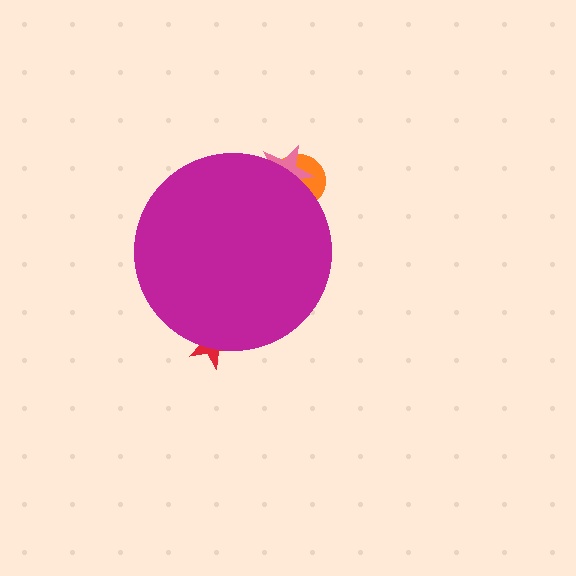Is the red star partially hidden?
Yes, the red star is partially hidden behind the magenta circle.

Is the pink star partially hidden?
Yes, the pink star is partially hidden behind the magenta circle.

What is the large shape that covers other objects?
A magenta circle.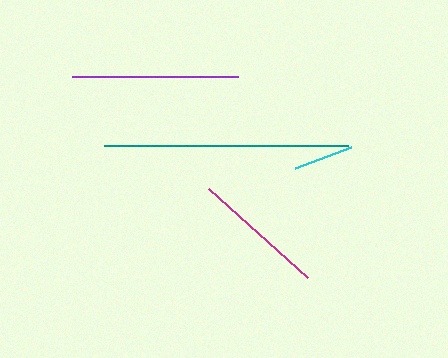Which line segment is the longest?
The teal line is the longest at approximately 245 pixels.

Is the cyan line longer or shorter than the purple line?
The purple line is longer than the cyan line.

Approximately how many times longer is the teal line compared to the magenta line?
The teal line is approximately 1.8 times the length of the magenta line.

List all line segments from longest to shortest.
From longest to shortest: teal, purple, magenta, cyan.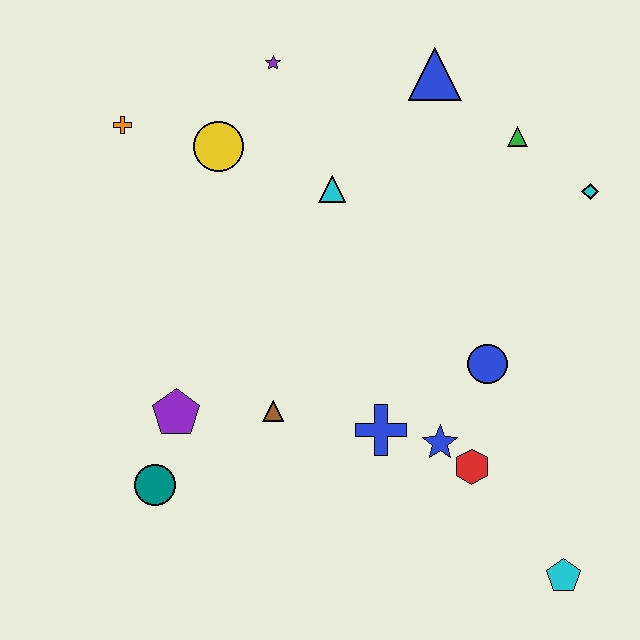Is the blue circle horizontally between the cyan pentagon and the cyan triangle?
Yes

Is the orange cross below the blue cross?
No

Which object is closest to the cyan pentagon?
The red hexagon is closest to the cyan pentagon.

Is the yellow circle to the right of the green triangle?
No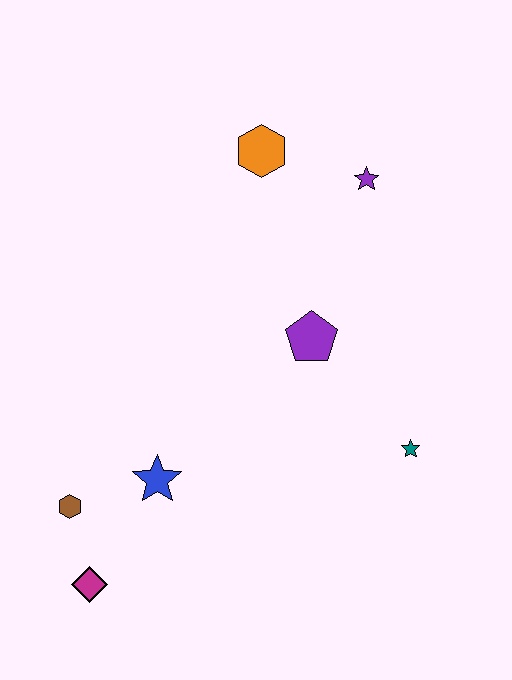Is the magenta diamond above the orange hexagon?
No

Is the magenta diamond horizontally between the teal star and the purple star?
No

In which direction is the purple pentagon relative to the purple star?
The purple pentagon is below the purple star.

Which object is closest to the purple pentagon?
The teal star is closest to the purple pentagon.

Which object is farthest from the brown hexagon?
The purple star is farthest from the brown hexagon.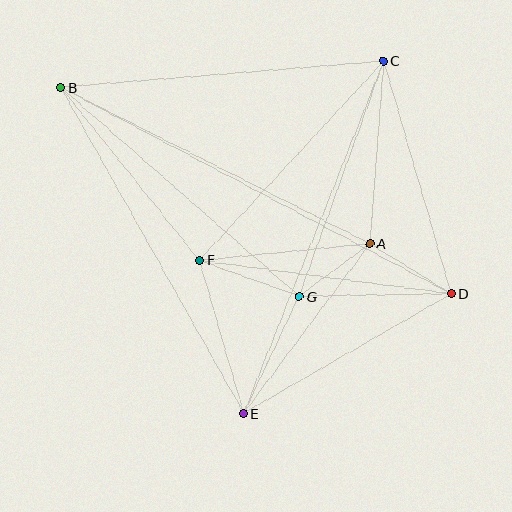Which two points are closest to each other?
Points A and G are closest to each other.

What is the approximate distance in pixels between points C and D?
The distance between C and D is approximately 242 pixels.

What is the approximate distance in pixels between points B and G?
The distance between B and G is approximately 317 pixels.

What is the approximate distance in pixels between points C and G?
The distance between C and G is approximately 250 pixels.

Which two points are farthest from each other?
Points B and D are farthest from each other.